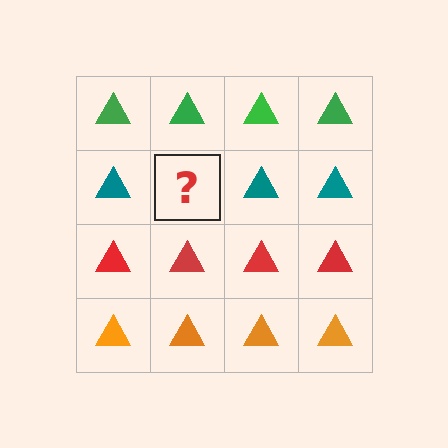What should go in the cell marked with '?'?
The missing cell should contain a teal triangle.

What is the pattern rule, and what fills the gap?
The rule is that each row has a consistent color. The gap should be filled with a teal triangle.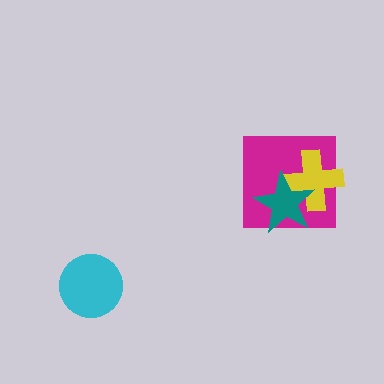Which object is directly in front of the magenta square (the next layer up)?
The yellow cross is directly in front of the magenta square.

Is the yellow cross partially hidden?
Yes, it is partially covered by another shape.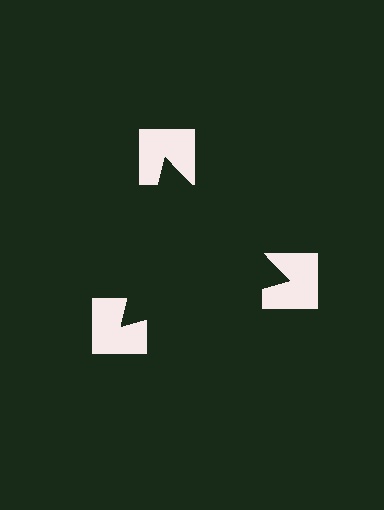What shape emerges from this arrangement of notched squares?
An illusory triangle — its edges are inferred from the aligned wedge cuts in the notched squares, not physically drawn.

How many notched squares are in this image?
There are 3 — one at each vertex of the illusory triangle.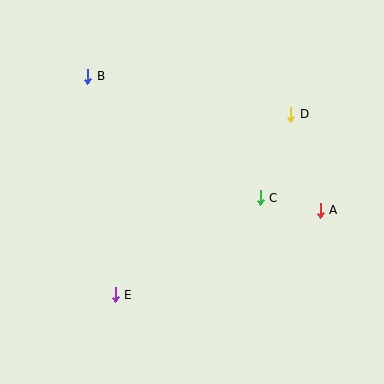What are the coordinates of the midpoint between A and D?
The midpoint between A and D is at (305, 162).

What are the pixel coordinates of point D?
Point D is at (291, 114).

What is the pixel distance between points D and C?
The distance between D and C is 89 pixels.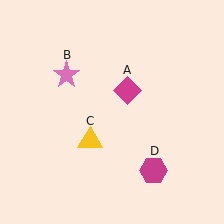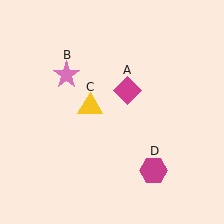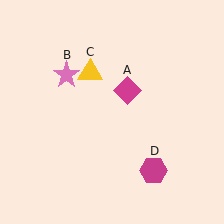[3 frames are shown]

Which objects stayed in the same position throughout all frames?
Magenta diamond (object A) and pink star (object B) and magenta hexagon (object D) remained stationary.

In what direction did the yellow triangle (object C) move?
The yellow triangle (object C) moved up.